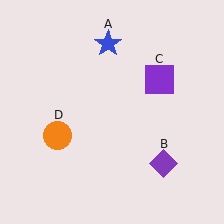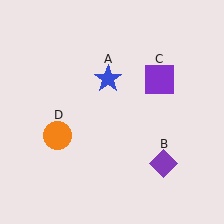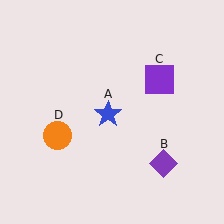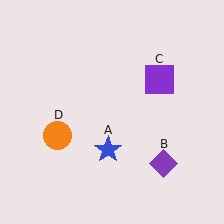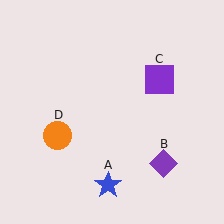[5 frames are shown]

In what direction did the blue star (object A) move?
The blue star (object A) moved down.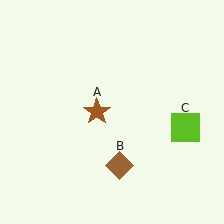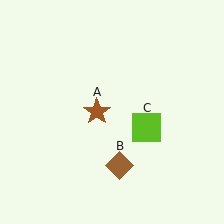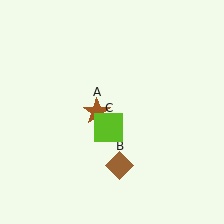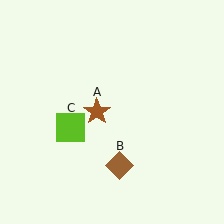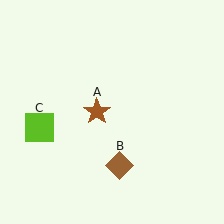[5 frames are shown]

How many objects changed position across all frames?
1 object changed position: lime square (object C).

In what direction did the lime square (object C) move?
The lime square (object C) moved left.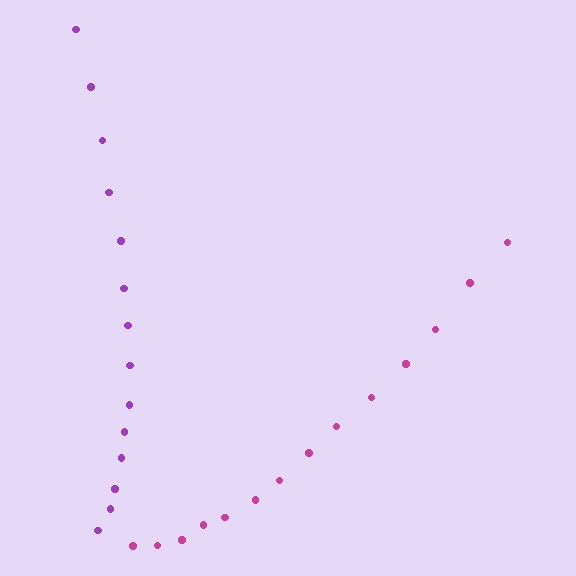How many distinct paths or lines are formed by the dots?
There are 2 distinct paths.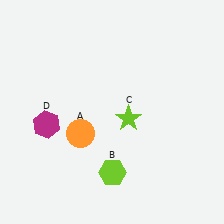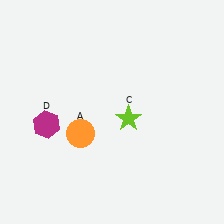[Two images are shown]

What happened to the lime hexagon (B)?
The lime hexagon (B) was removed in Image 2. It was in the bottom-right area of Image 1.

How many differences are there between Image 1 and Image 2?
There is 1 difference between the two images.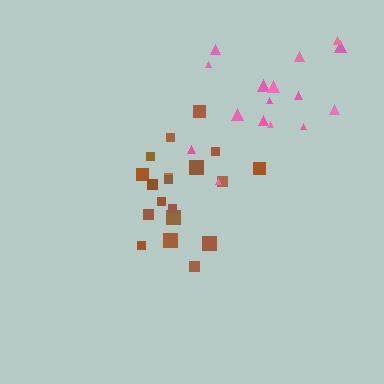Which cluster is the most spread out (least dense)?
Pink.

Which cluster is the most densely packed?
Brown.